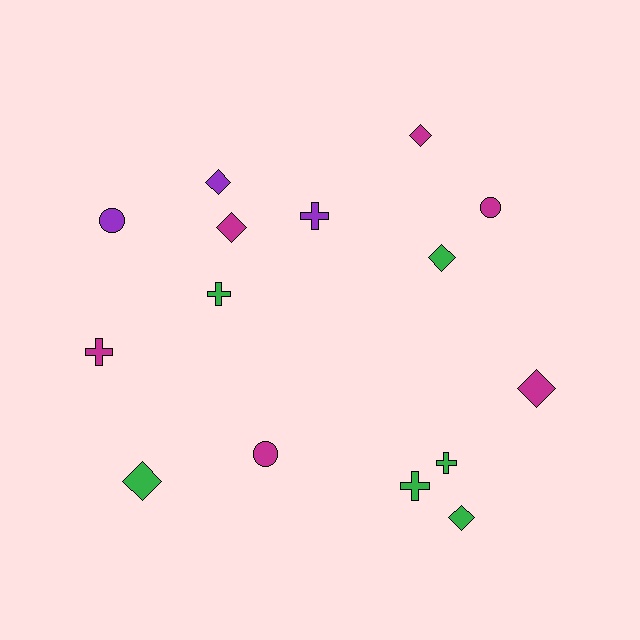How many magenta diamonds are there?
There are 3 magenta diamonds.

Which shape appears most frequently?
Diamond, with 7 objects.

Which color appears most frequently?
Magenta, with 6 objects.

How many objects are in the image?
There are 15 objects.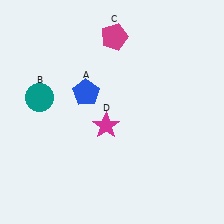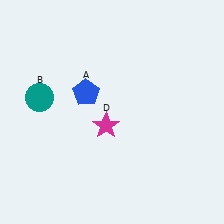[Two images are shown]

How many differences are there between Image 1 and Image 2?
There is 1 difference between the two images.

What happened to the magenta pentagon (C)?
The magenta pentagon (C) was removed in Image 2. It was in the top-right area of Image 1.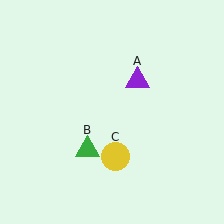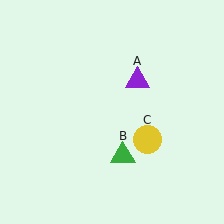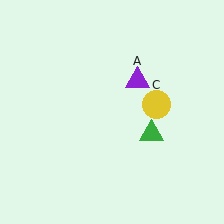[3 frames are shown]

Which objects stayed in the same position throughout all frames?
Purple triangle (object A) remained stationary.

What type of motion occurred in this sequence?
The green triangle (object B), yellow circle (object C) rotated counterclockwise around the center of the scene.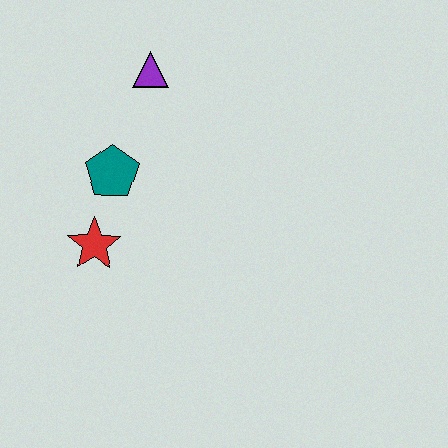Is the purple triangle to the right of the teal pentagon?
Yes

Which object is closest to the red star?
The teal pentagon is closest to the red star.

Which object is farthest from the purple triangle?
The red star is farthest from the purple triangle.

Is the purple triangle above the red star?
Yes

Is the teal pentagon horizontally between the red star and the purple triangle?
Yes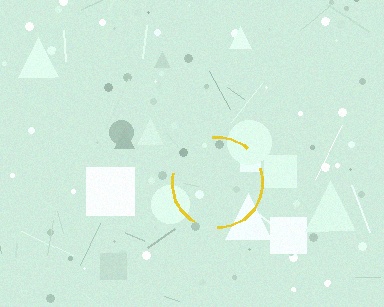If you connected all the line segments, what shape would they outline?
They would outline a circle.